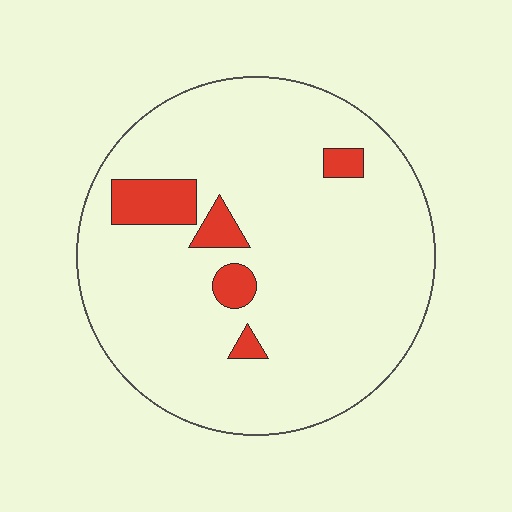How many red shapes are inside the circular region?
5.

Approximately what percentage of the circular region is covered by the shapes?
Approximately 10%.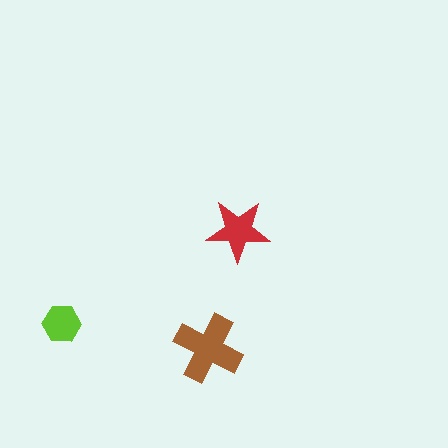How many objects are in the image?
There are 3 objects in the image.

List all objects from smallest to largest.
The lime hexagon, the red star, the brown cross.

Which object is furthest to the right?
The red star is rightmost.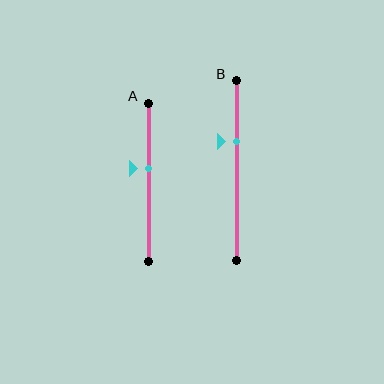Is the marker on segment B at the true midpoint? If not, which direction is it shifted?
No, the marker on segment B is shifted upward by about 16% of the segment length.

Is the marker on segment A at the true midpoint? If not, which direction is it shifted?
No, the marker on segment A is shifted upward by about 9% of the segment length.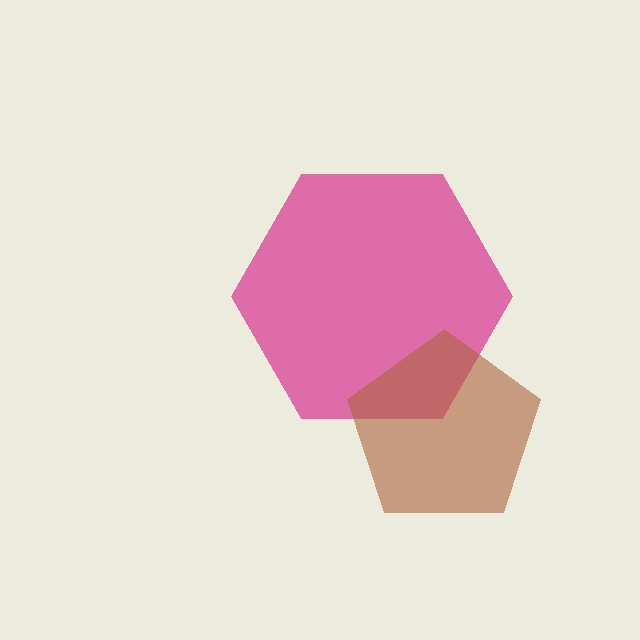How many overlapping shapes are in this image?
There are 2 overlapping shapes in the image.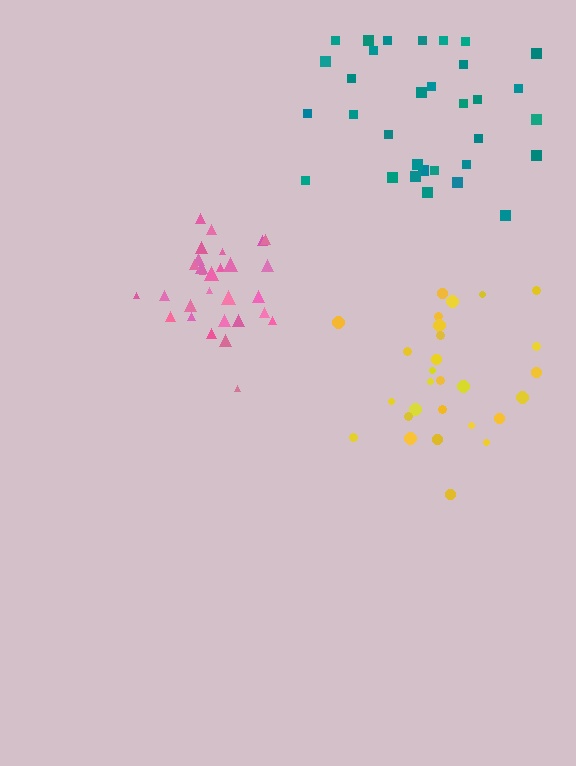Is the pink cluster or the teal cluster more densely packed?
Pink.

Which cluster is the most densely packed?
Pink.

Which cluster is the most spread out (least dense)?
Teal.